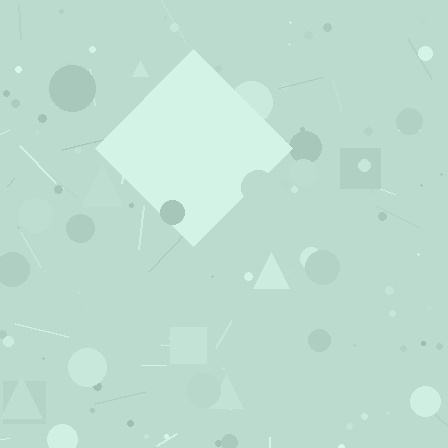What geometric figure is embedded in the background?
A diamond is embedded in the background.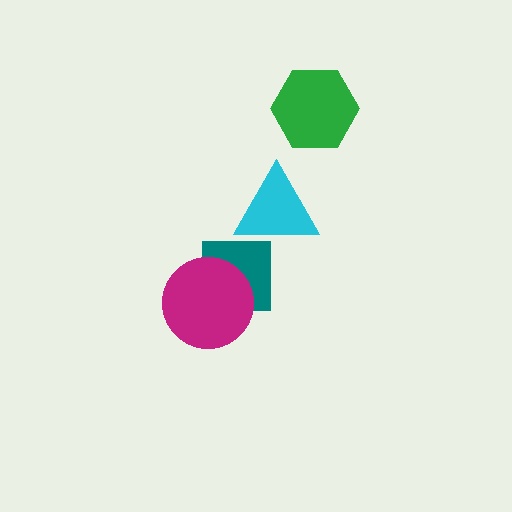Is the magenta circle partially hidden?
No, no other shape covers it.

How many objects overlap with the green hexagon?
0 objects overlap with the green hexagon.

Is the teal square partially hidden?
Yes, it is partially covered by another shape.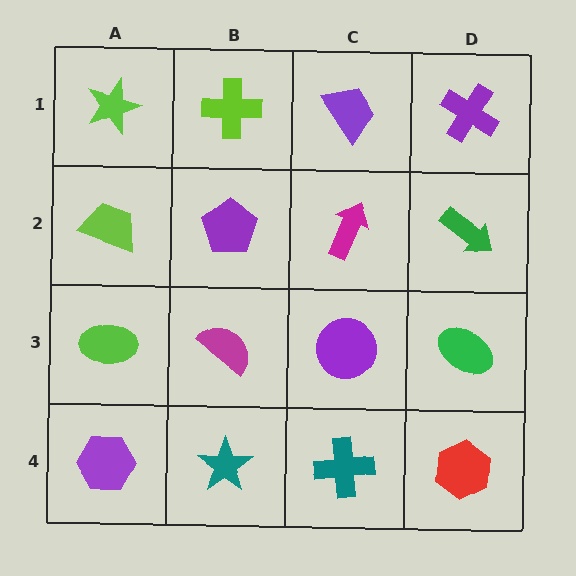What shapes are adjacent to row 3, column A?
A lime trapezoid (row 2, column A), a purple hexagon (row 4, column A), a magenta semicircle (row 3, column B).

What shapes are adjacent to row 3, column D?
A green arrow (row 2, column D), a red hexagon (row 4, column D), a purple circle (row 3, column C).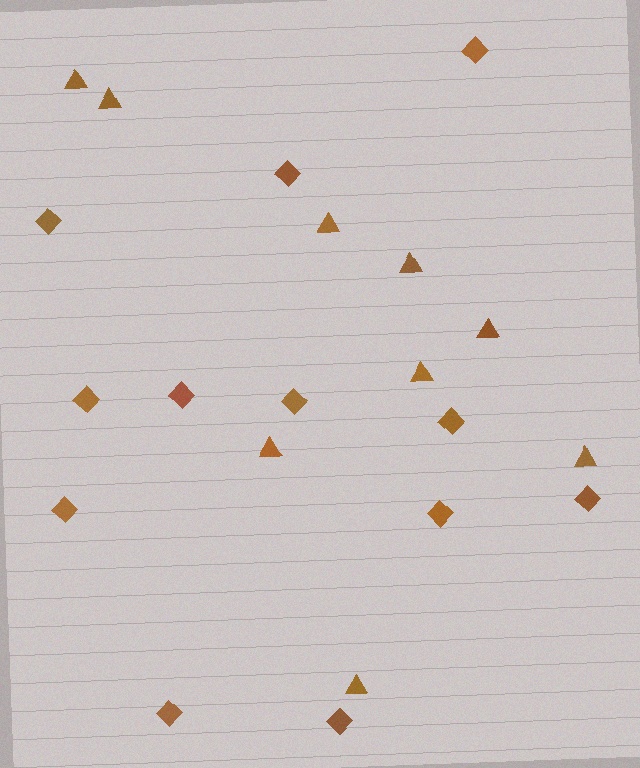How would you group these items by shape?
There are 2 groups: one group of diamonds (12) and one group of triangles (9).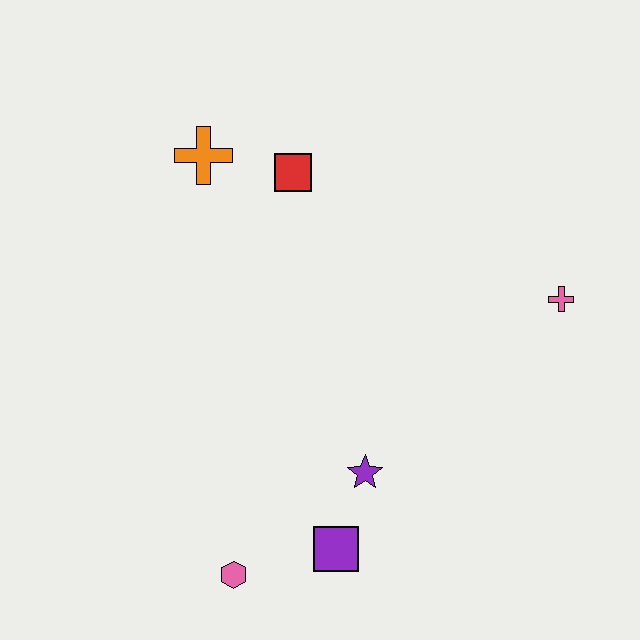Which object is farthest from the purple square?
The orange cross is farthest from the purple square.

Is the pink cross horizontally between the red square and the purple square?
No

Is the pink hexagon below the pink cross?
Yes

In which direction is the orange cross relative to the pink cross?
The orange cross is to the left of the pink cross.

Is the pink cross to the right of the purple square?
Yes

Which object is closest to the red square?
The orange cross is closest to the red square.